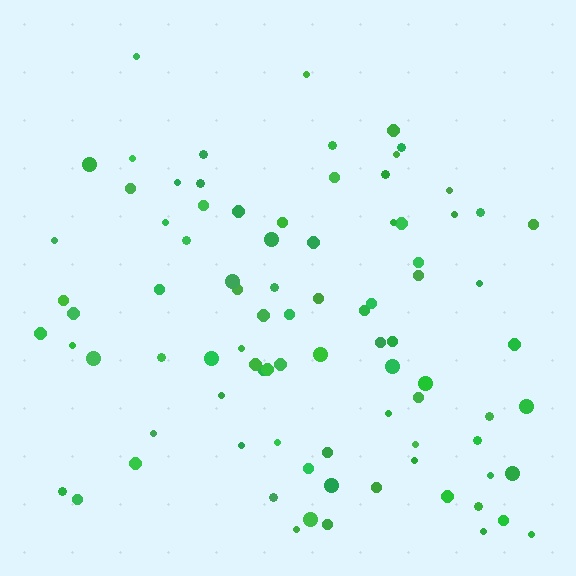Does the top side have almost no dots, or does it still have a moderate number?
Still a moderate number, just noticeably fewer than the bottom.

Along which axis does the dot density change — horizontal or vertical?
Vertical.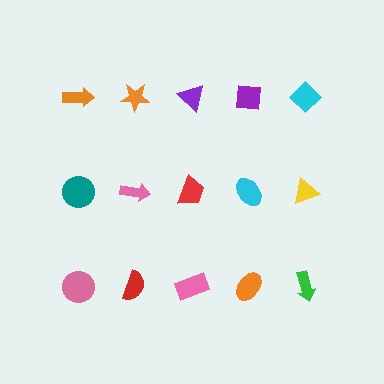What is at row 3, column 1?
A pink circle.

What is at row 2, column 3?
A red trapezoid.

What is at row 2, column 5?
A yellow triangle.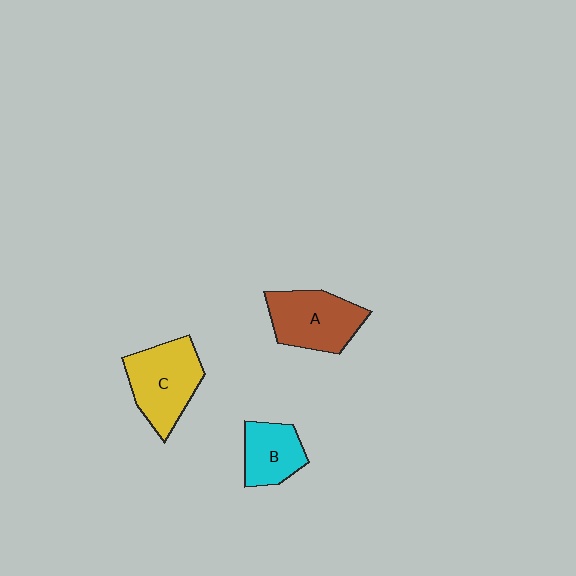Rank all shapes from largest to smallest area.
From largest to smallest: C (yellow), A (brown), B (cyan).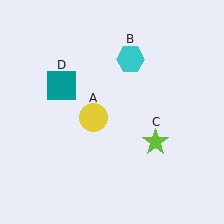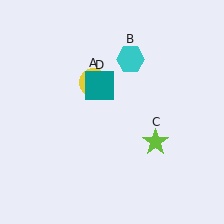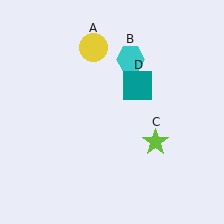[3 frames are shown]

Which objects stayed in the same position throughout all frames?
Cyan hexagon (object B) and lime star (object C) remained stationary.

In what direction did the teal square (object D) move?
The teal square (object D) moved right.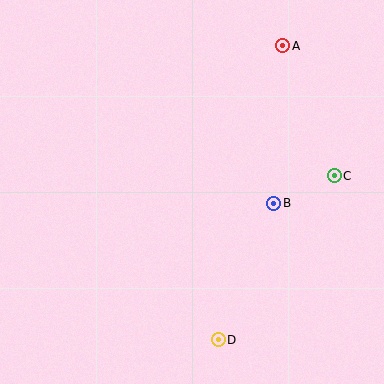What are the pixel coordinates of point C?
Point C is at (334, 176).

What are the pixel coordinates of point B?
Point B is at (274, 203).